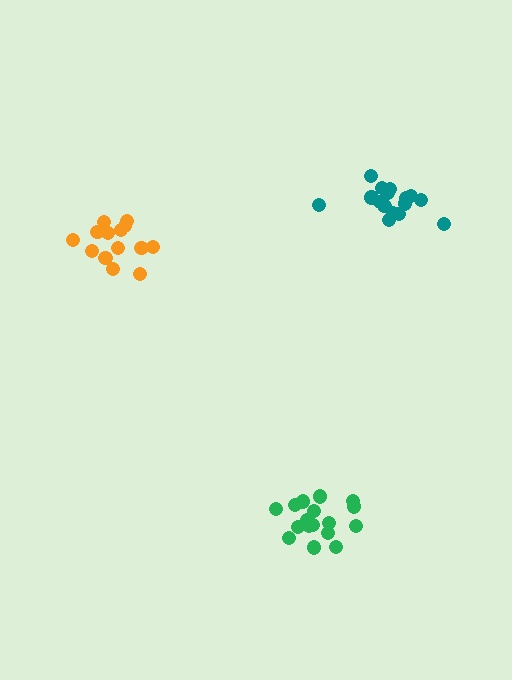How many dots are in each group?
Group 1: 17 dots, Group 2: 16 dots, Group 3: 14 dots (47 total).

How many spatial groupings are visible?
There are 3 spatial groupings.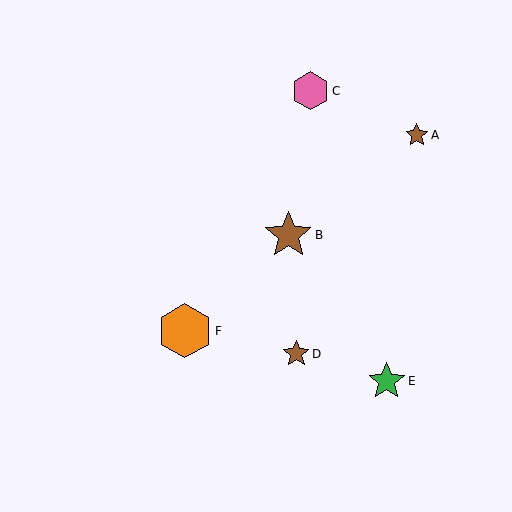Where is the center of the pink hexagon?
The center of the pink hexagon is at (310, 91).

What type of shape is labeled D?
Shape D is a brown star.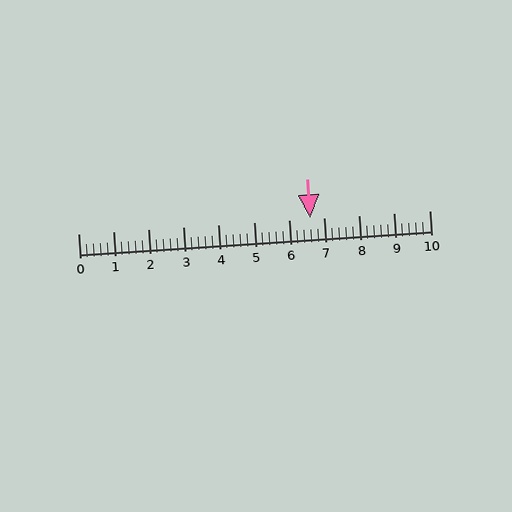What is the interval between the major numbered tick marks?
The major tick marks are spaced 1 units apart.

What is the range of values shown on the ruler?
The ruler shows values from 0 to 10.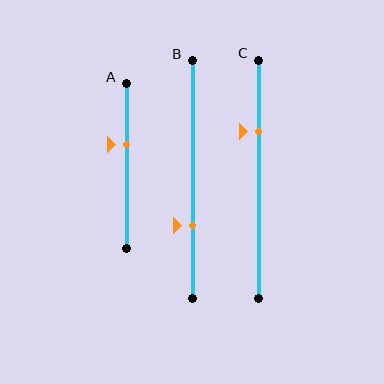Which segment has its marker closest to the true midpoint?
Segment A has its marker closest to the true midpoint.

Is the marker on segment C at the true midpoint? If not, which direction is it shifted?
No, the marker on segment C is shifted upward by about 20% of the segment length.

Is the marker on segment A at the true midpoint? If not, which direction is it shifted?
No, the marker on segment A is shifted upward by about 13% of the segment length.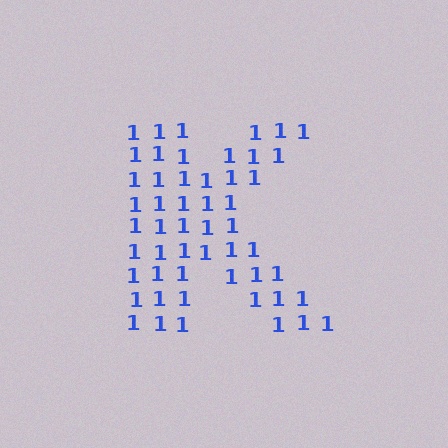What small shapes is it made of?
It is made of small digit 1's.